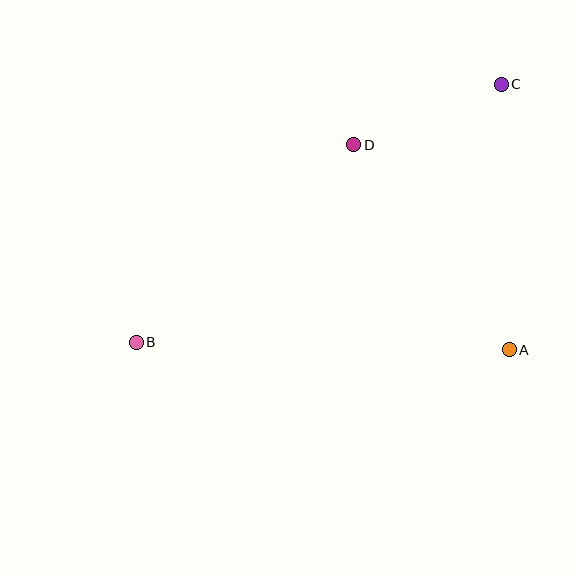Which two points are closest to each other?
Points C and D are closest to each other.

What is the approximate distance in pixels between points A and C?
The distance between A and C is approximately 266 pixels.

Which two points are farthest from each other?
Points B and C are farthest from each other.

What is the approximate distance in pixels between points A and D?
The distance between A and D is approximately 258 pixels.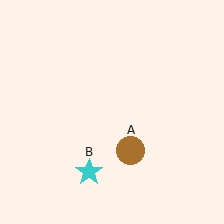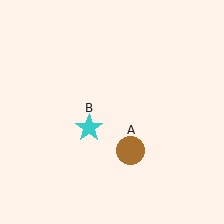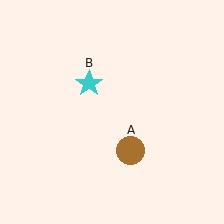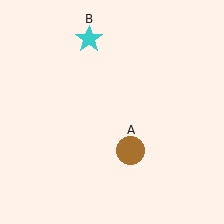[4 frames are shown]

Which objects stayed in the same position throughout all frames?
Brown circle (object A) remained stationary.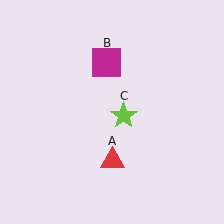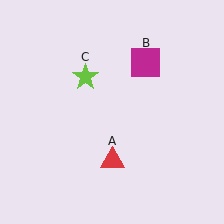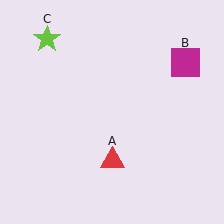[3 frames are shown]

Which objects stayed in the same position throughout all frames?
Red triangle (object A) remained stationary.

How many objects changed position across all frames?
2 objects changed position: magenta square (object B), lime star (object C).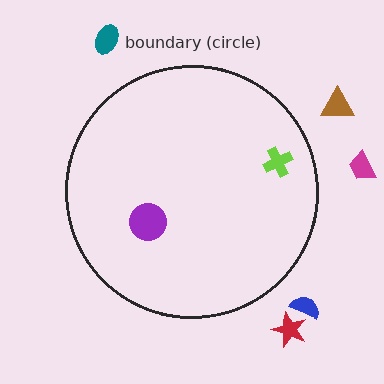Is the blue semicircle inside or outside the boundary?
Outside.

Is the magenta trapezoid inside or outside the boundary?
Outside.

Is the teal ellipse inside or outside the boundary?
Outside.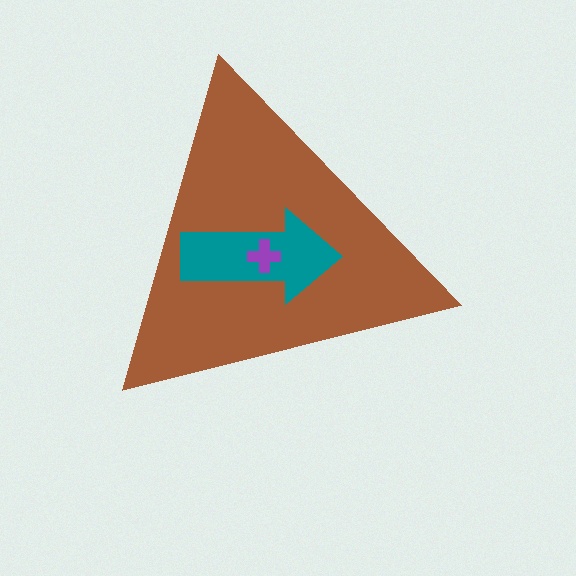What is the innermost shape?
The purple cross.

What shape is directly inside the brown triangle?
The teal arrow.